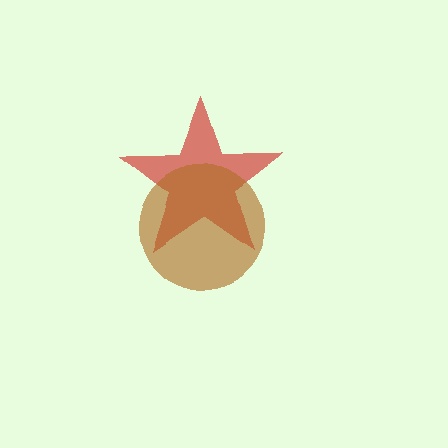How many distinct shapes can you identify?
There are 2 distinct shapes: a red star, a brown circle.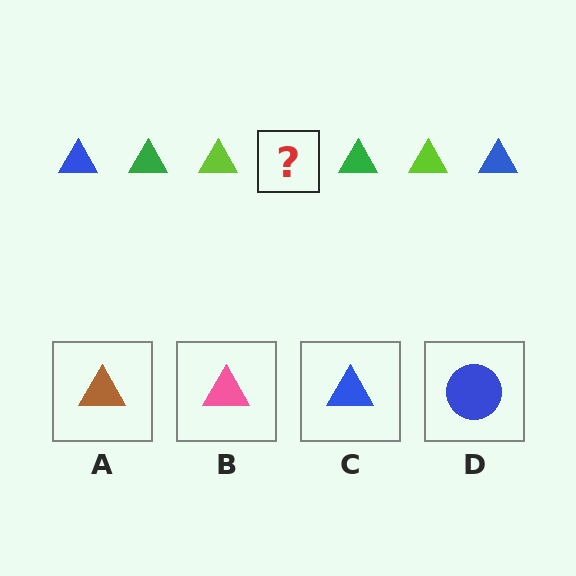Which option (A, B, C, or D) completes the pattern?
C.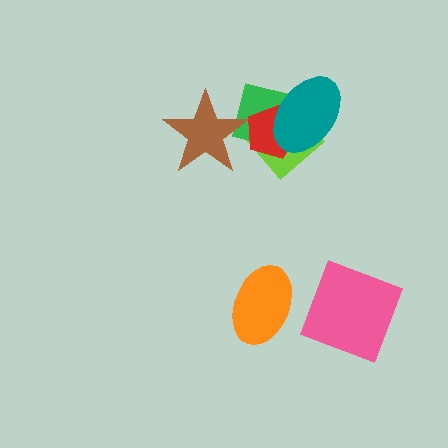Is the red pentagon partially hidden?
Yes, it is partially covered by another shape.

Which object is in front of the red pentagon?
The teal ellipse is in front of the red pentagon.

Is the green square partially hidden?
Yes, it is partially covered by another shape.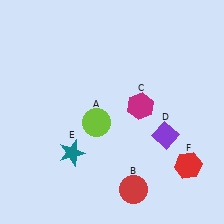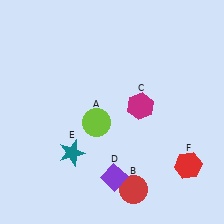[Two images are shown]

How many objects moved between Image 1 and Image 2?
1 object moved between the two images.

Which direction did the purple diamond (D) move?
The purple diamond (D) moved left.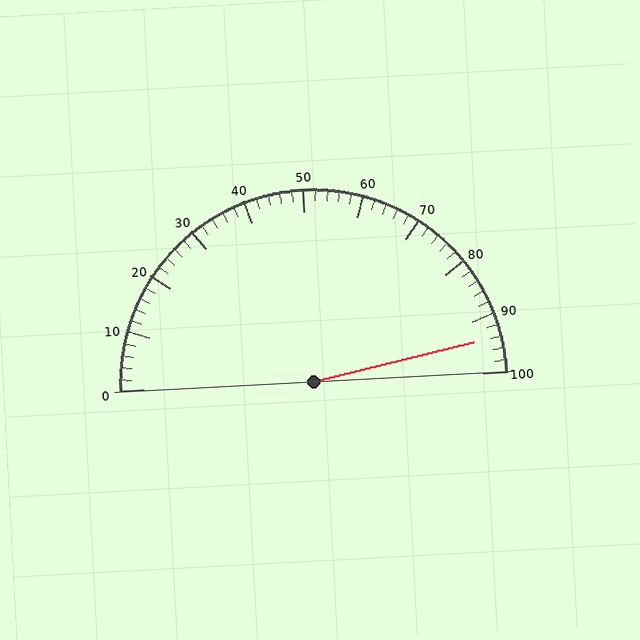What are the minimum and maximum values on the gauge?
The gauge ranges from 0 to 100.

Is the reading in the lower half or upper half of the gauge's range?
The reading is in the upper half of the range (0 to 100).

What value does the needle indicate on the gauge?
The needle indicates approximately 94.